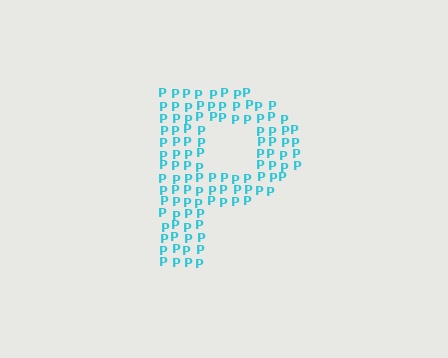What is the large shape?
The large shape is the letter P.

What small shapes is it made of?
It is made of small letter P's.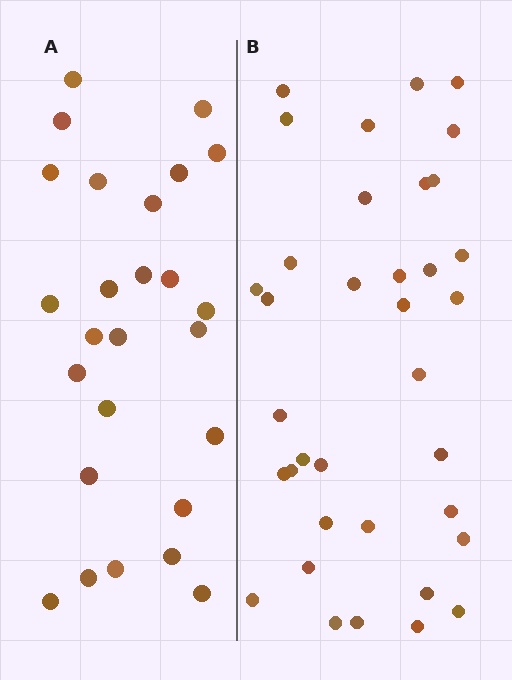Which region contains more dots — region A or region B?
Region B (the right region) has more dots.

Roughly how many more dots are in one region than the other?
Region B has roughly 10 or so more dots than region A.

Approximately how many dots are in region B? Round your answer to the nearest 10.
About 40 dots. (The exact count is 36, which rounds to 40.)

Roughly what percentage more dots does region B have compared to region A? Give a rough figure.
About 40% more.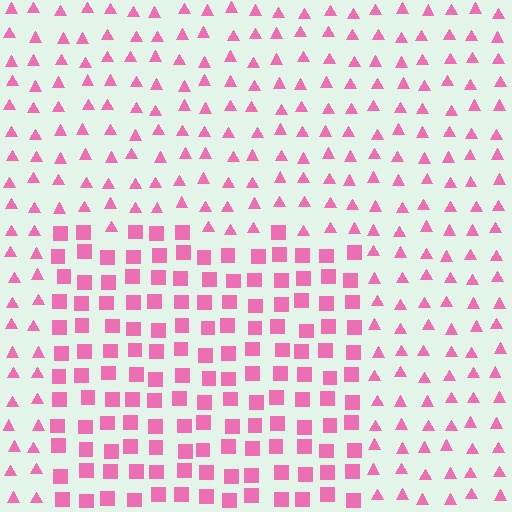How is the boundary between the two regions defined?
The boundary is defined by a change in element shape: squares inside vs. triangles outside. All elements share the same color and spacing.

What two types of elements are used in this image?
The image uses squares inside the rectangle region and triangles outside it.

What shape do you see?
I see a rectangle.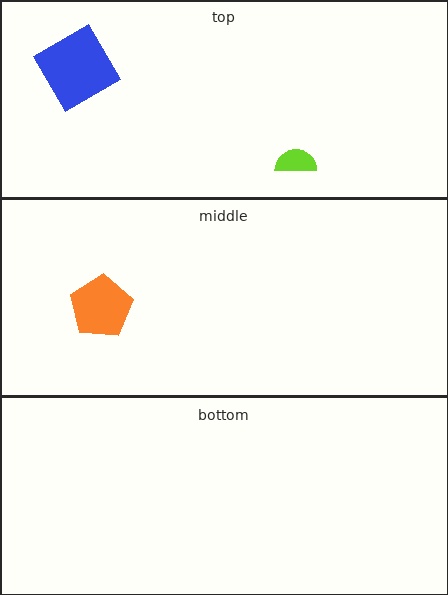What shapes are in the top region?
The blue diamond, the lime semicircle.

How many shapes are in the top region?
2.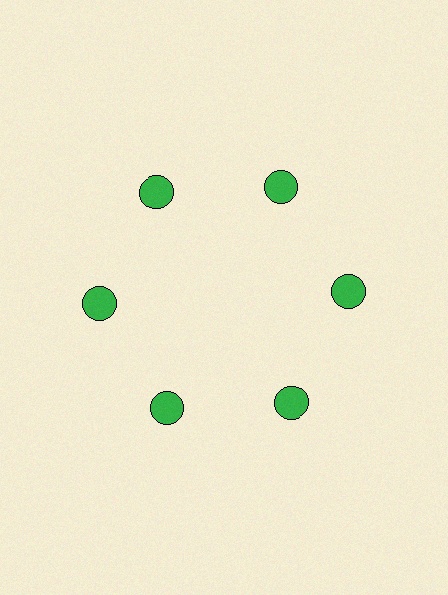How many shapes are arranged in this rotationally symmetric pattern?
There are 6 shapes, arranged in 6 groups of 1.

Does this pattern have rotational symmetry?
Yes, this pattern has 6-fold rotational symmetry. It looks the same after rotating 60 degrees around the center.